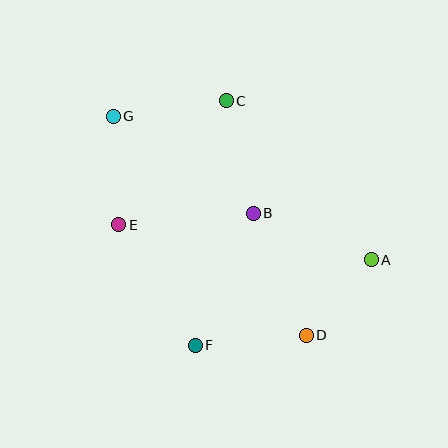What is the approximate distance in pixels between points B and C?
The distance between B and C is approximately 116 pixels.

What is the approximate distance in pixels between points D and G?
The distance between D and G is approximately 292 pixels.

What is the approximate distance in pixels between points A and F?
The distance between A and F is approximately 196 pixels.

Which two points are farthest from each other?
Points A and G are farthest from each other.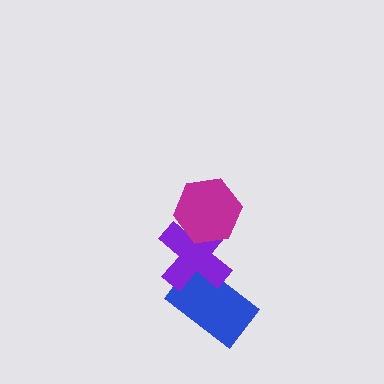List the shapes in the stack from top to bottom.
From top to bottom: the magenta hexagon, the purple cross, the blue rectangle.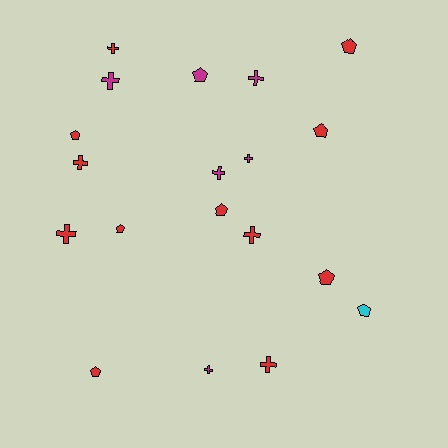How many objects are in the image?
There are 19 objects.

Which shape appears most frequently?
Cross, with 10 objects.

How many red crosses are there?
There are 5 red crosses.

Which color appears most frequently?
Red, with 12 objects.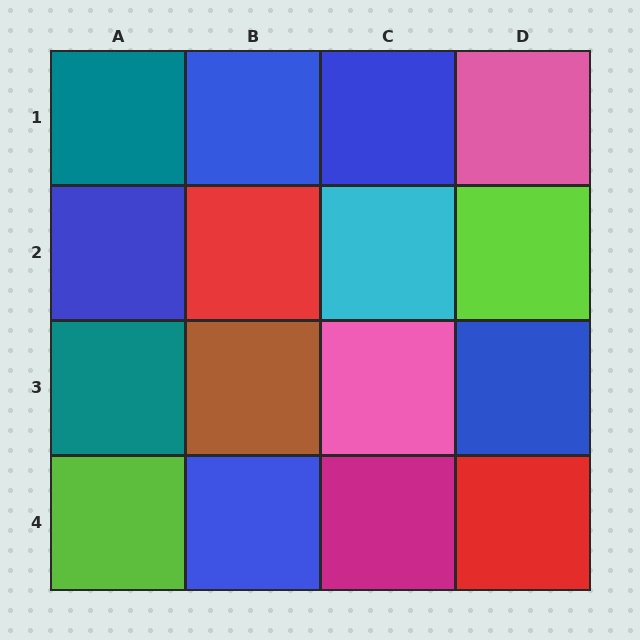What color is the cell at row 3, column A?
Teal.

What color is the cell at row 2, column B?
Red.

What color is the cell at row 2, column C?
Cyan.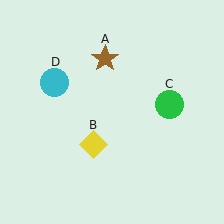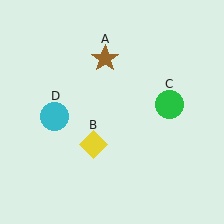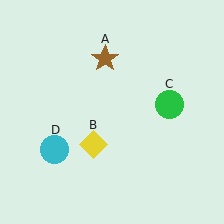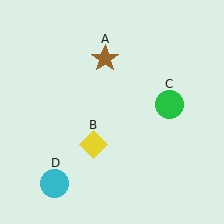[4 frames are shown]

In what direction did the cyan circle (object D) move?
The cyan circle (object D) moved down.